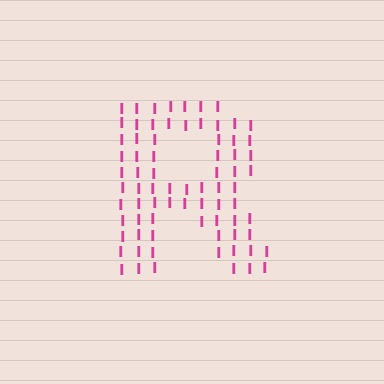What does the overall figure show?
The overall figure shows the letter R.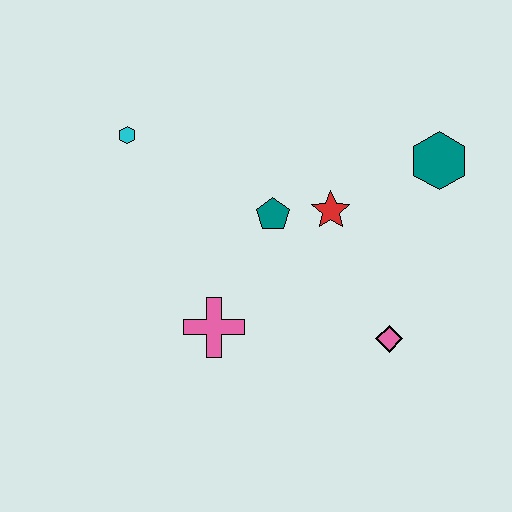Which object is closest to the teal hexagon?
The red star is closest to the teal hexagon.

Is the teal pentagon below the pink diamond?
No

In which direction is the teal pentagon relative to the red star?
The teal pentagon is to the left of the red star.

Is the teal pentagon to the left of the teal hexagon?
Yes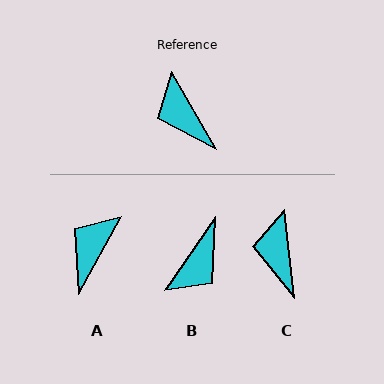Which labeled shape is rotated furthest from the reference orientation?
B, about 116 degrees away.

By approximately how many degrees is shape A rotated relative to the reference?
Approximately 58 degrees clockwise.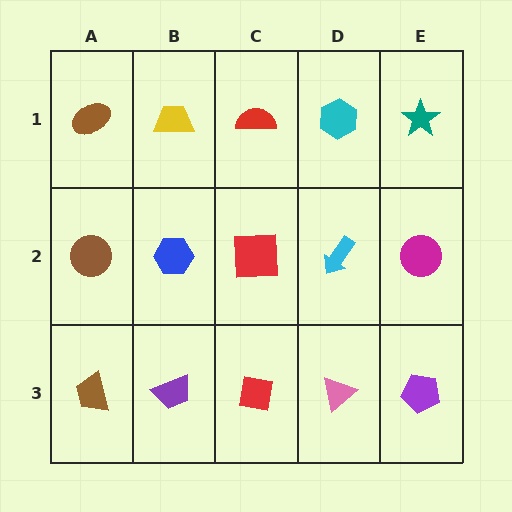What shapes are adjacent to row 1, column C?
A red square (row 2, column C), a yellow trapezoid (row 1, column B), a cyan hexagon (row 1, column D).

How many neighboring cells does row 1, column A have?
2.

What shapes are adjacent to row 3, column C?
A red square (row 2, column C), a purple trapezoid (row 3, column B), a pink triangle (row 3, column D).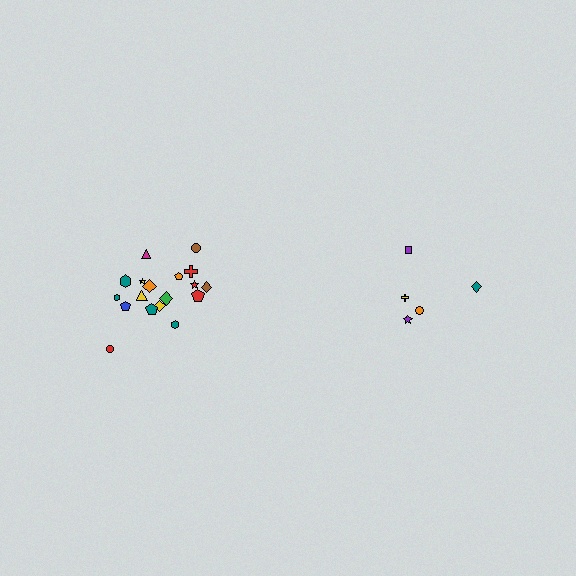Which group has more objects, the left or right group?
The left group.